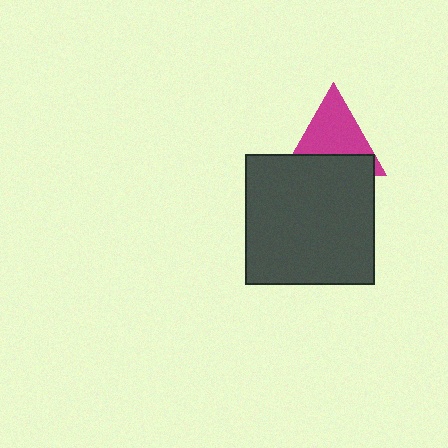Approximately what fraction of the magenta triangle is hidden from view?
Roughly 39% of the magenta triangle is hidden behind the dark gray rectangle.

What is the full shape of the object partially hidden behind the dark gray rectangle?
The partially hidden object is a magenta triangle.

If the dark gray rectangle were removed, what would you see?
You would see the complete magenta triangle.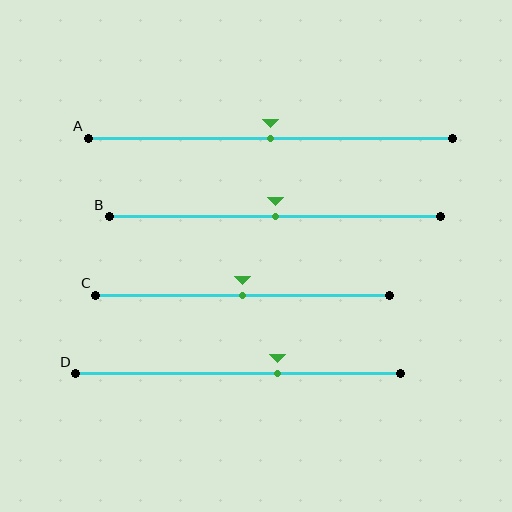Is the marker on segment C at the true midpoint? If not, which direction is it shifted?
Yes, the marker on segment C is at the true midpoint.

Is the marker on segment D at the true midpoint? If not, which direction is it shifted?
No, the marker on segment D is shifted to the right by about 12% of the segment length.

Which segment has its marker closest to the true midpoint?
Segment A has its marker closest to the true midpoint.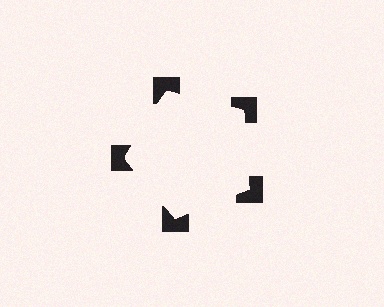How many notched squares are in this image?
There are 5 — one at each vertex of the illusory pentagon.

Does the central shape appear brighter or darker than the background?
It typically appears slightly brighter than the background, even though no actual brightness change is drawn.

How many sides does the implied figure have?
5 sides.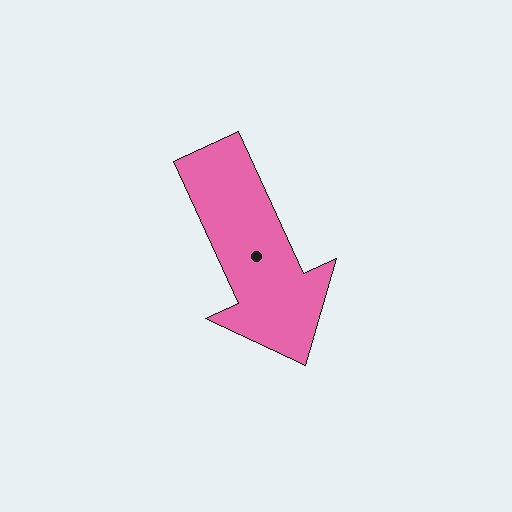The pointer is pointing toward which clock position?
Roughly 5 o'clock.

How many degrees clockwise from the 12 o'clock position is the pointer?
Approximately 155 degrees.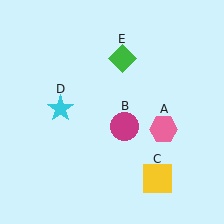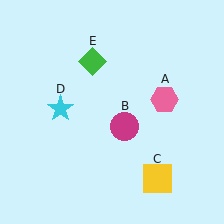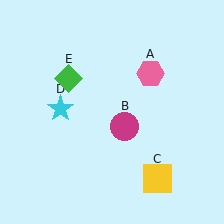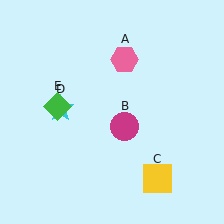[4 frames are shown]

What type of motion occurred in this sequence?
The pink hexagon (object A), green diamond (object E) rotated counterclockwise around the center of the scene.